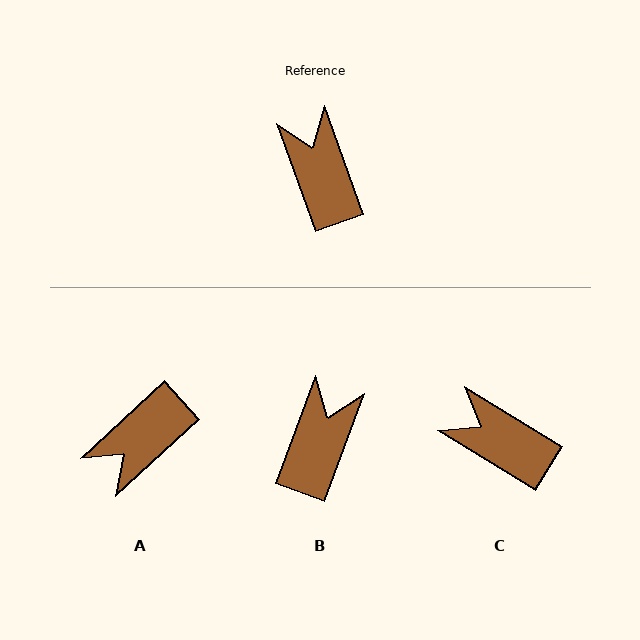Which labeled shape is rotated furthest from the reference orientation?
A, about 113 degrees away.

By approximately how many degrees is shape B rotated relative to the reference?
Approximately 40 degrees clockwise.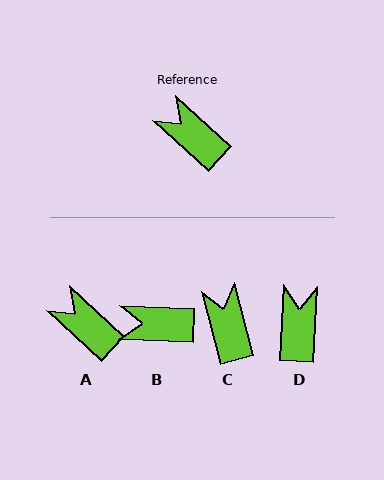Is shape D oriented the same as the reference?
No, it is off by about 51 degrees.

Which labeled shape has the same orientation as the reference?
A.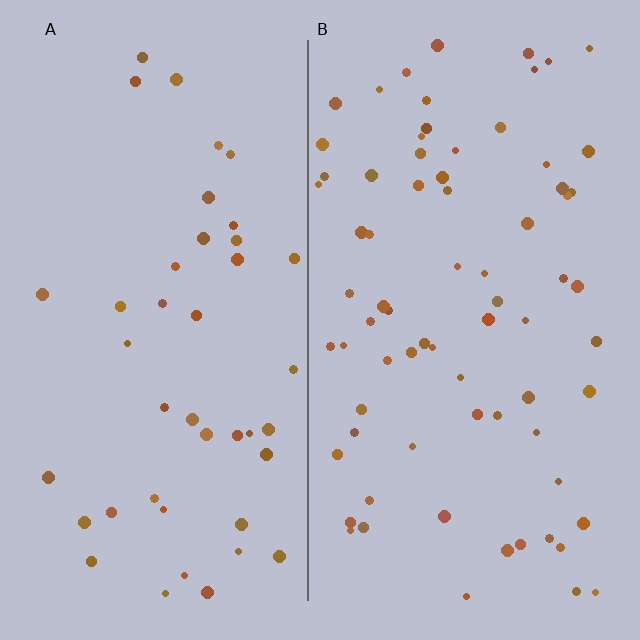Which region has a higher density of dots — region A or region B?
B (the right).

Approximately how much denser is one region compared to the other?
Approximately 1.7× — region B over region A.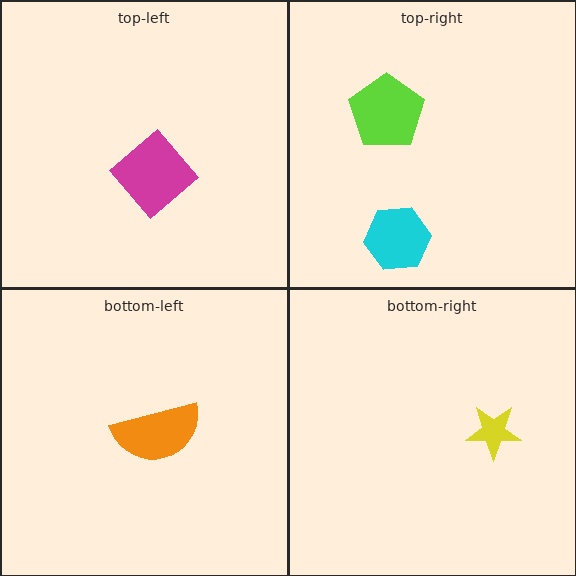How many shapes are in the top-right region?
2.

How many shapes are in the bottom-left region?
1.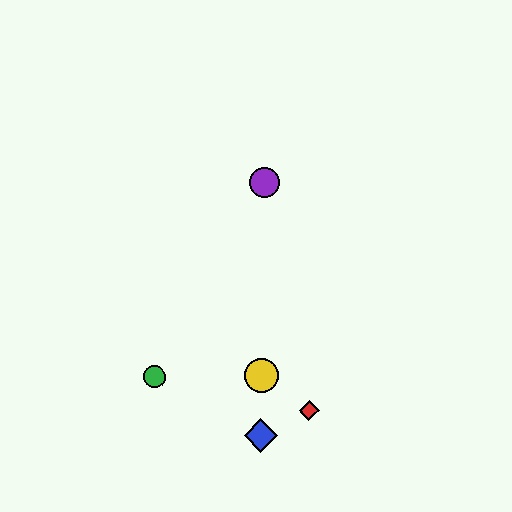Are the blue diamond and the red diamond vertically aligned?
No, the blue diamond is at x≈261 and the red diamond is at x≈309.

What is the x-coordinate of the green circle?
The green circle is at x≈154.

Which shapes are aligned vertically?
The blue diamond, the yellow circle, the purple circle are aligned vertically.